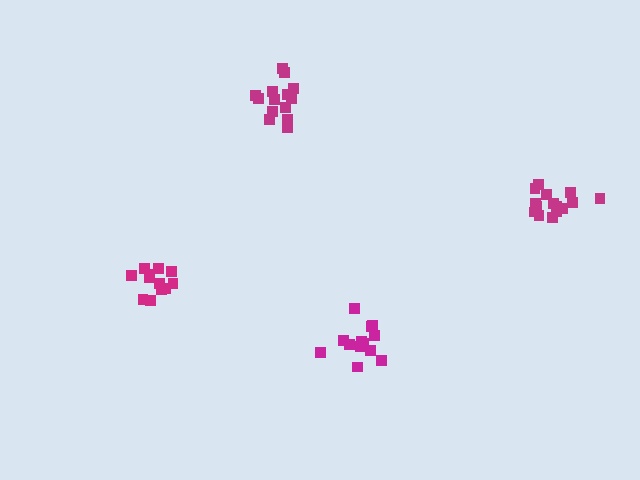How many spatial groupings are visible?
There are 4 spatial groupings.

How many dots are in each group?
Group 1: 14 dots, Group 2: 14 dots, Group 3: 12 dots, Group 4: 15 dots (55 total).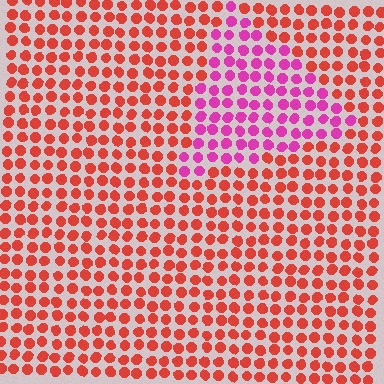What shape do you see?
I see a triangle.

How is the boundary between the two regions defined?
The boundary is defined purely by a slight shift in hue (about 48 degrees). Spacing, size, and orientation are identical on both sides.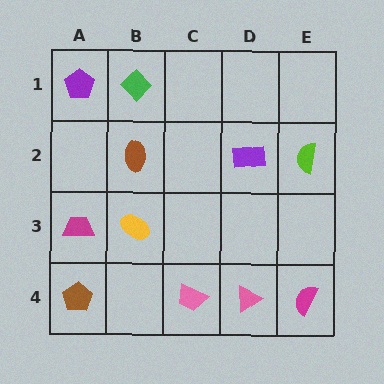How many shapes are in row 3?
2 shapes.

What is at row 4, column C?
A pink trapezoid.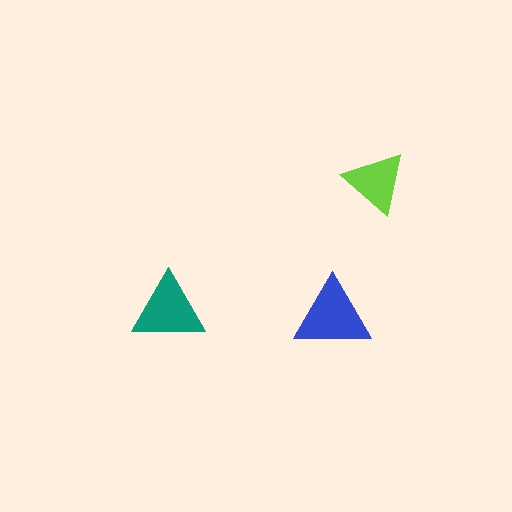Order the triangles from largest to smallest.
the blue one, the teal one, the lime one.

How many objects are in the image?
There are 3 objects in the image.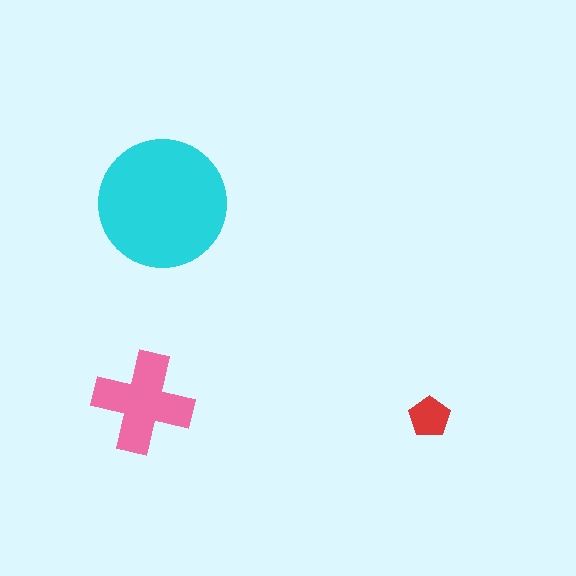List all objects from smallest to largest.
The red pentagon, the pink cross, the cyan circle.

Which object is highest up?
The cyan circle is topmost.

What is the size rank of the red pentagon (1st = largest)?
3rd.